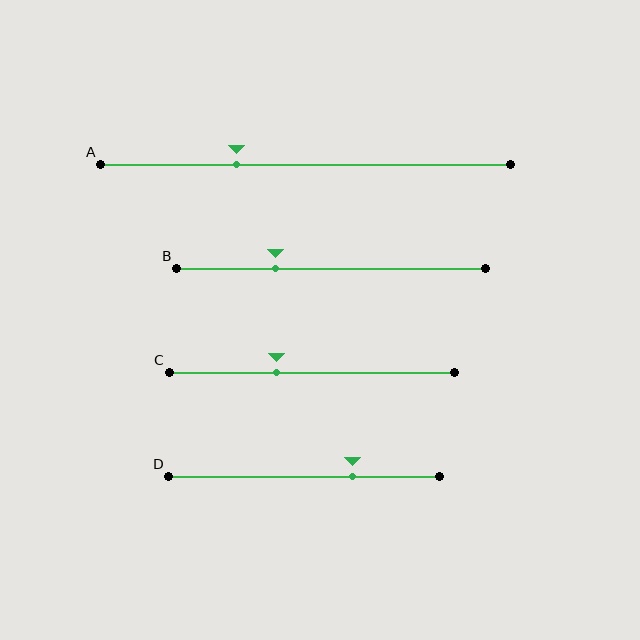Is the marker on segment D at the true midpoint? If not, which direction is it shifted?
No, the marker on segment D is shifted to the right by about 18% of the segment length.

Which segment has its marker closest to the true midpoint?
Segment C has its marker closest to the true midpoint.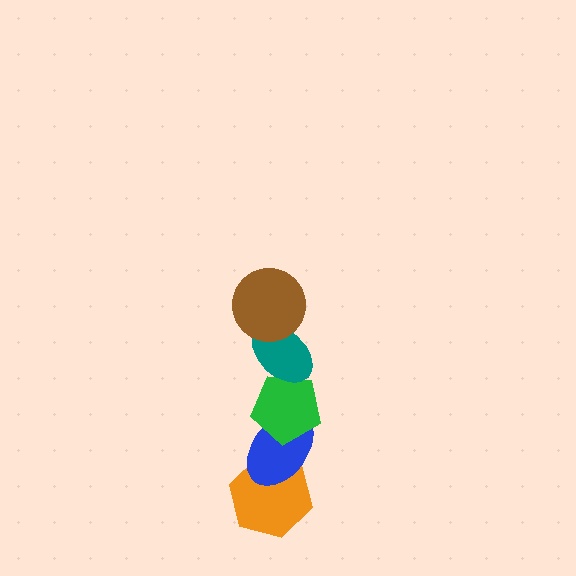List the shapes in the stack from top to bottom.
From top to bottom: the brown circle, the teal ellipse, the green pentagon, the blue ellipse, the orange hexagon.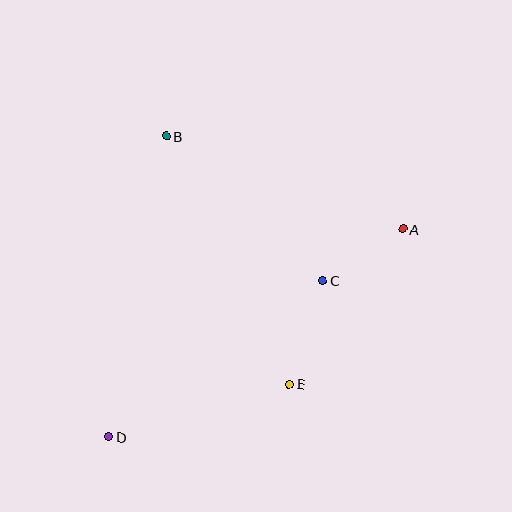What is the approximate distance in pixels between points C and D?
The distance between C and D is approximately 265 pixels.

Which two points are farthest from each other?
Points A and D are farthest from each other.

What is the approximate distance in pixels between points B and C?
The distance between B and C is approximately 213 pixels.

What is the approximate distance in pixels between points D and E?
The distance between D and E is approximately 188 pixels.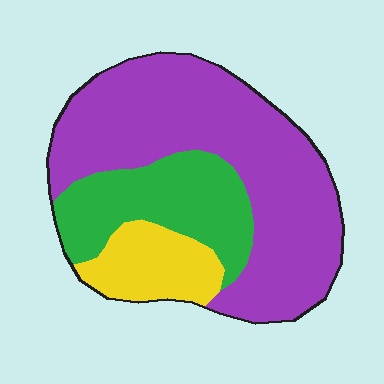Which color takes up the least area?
Yellow, at roughly 15%.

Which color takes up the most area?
Purple, at roughly 60%.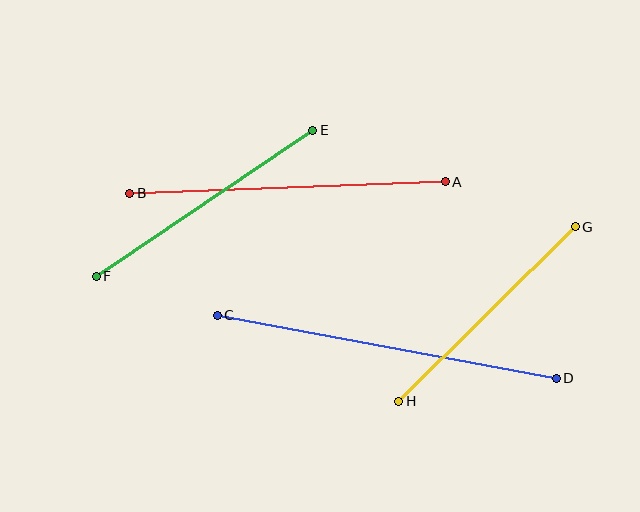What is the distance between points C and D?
The distance is approximately 345 pixels.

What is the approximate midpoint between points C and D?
The midpoint is at approximately (387, 347) pixels.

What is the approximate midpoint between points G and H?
The midpoint is at approximately (487, 314) pixels.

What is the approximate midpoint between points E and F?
The midpoint is at approximately (204, 203) pixels.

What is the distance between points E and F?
The distance is approximately 261 pixels.